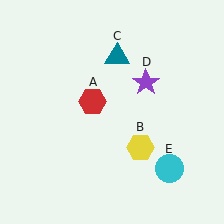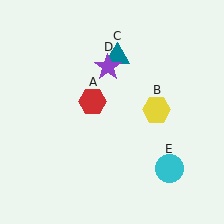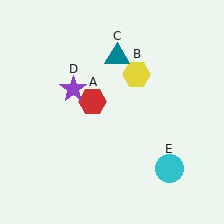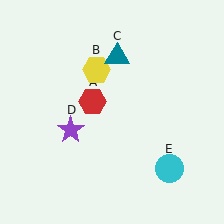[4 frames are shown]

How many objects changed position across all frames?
2 objects changed position: yellow hexagon (object B), purple star (object D).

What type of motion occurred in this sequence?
The yellow hexagon (object B), purple star (object D) rotated counterclockwise around the center of the scene.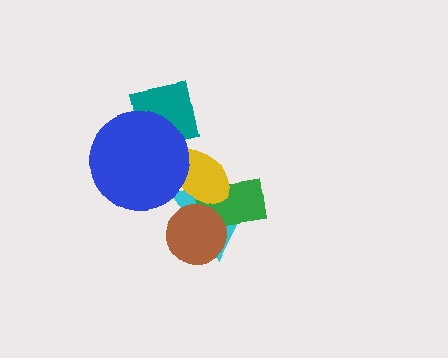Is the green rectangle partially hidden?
Yes, it is partially covered by another shape.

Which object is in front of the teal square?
The blue circle is in front of the teal square.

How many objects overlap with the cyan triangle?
3 objects overlap with the cyan triangle.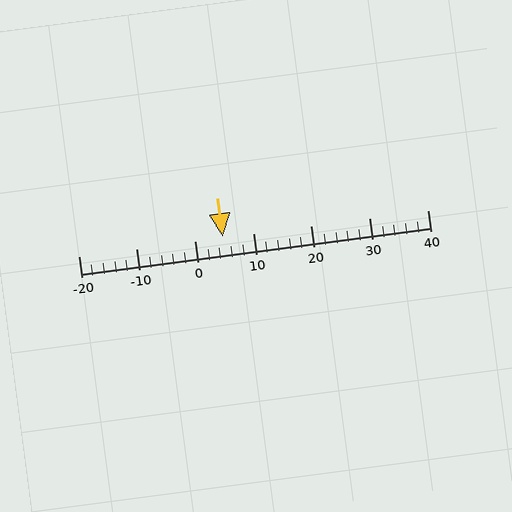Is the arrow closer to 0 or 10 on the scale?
The arrow is closer to 0.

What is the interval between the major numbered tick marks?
The major tick marks are spaced 10 units apart.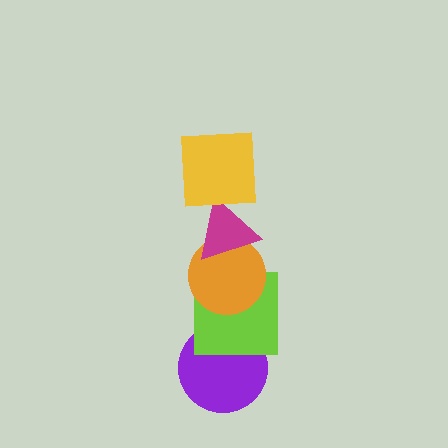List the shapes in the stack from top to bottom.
From top to bottom: the yellow square, the magenta triangle, the orange circle, the lime square, the purple circle.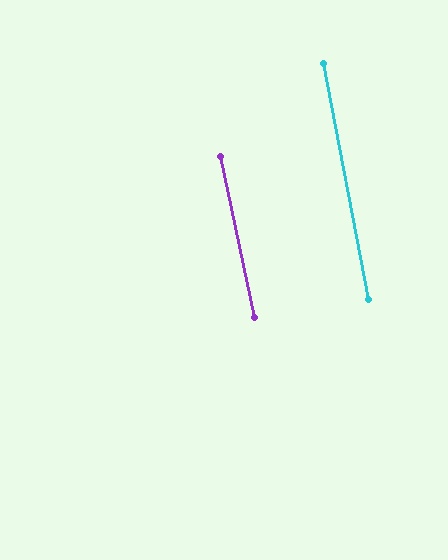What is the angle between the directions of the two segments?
Approximately 1 degree.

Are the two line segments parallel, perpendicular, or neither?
Parallel — their directions differ by only 1.3°.